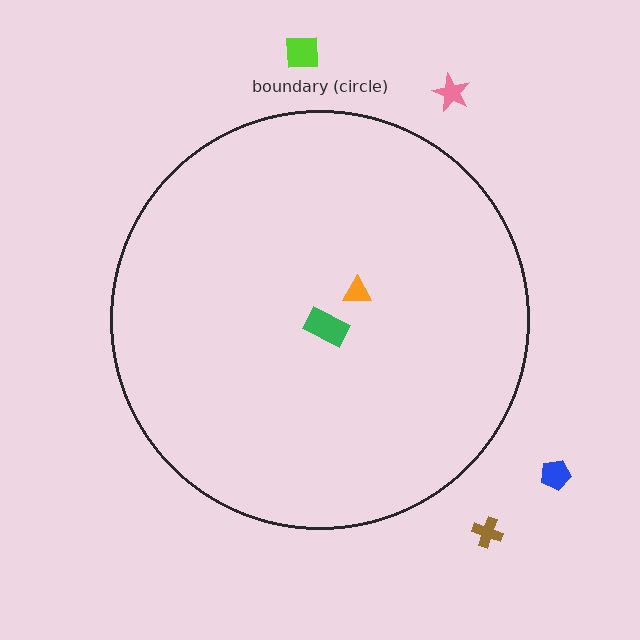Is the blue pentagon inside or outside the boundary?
Outside.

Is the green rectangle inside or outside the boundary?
Inside.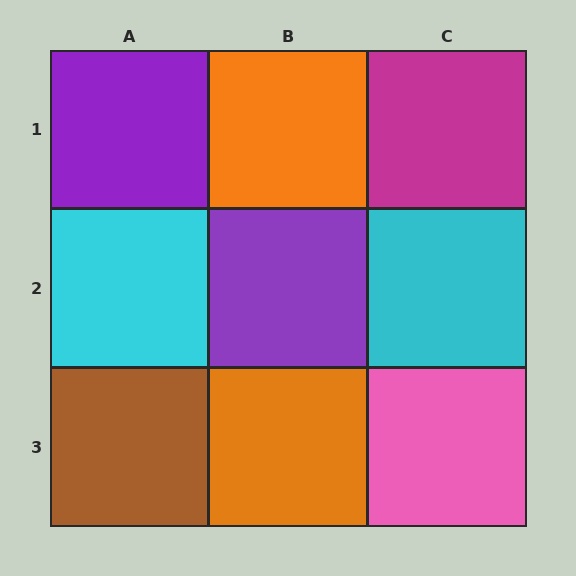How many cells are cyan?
2 cells are cyan.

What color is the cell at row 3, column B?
Orange.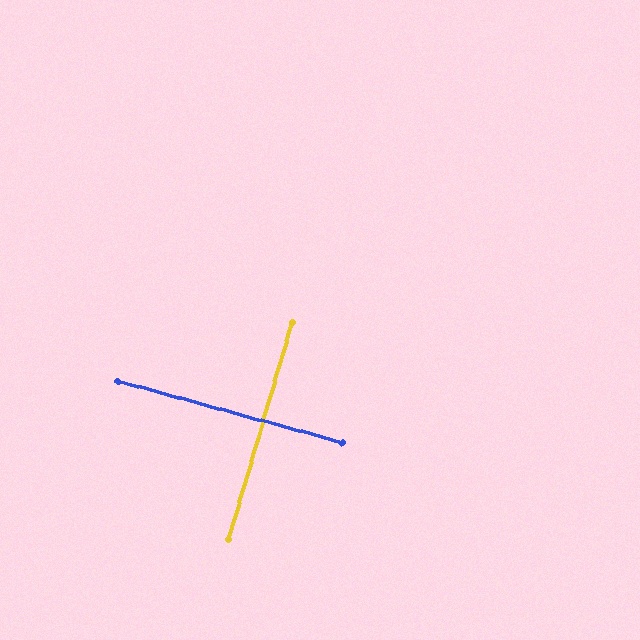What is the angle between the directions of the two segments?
Approximately 89 degrees.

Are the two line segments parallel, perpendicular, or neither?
Perpendicular — they meet at approximately 89°.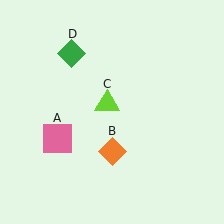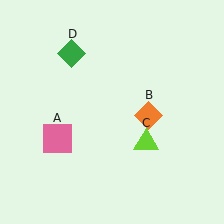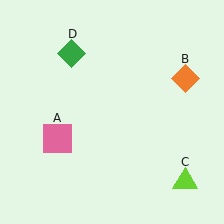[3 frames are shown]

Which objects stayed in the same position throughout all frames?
Pink square (object A) and green diamond (object D) remained stationary.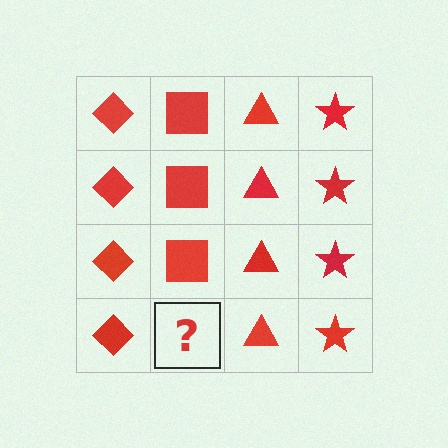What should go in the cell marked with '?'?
The missing cell should contain a red square.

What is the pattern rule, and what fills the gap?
The rule is that each column has a consistent shape. The gap should be filled with a red square.